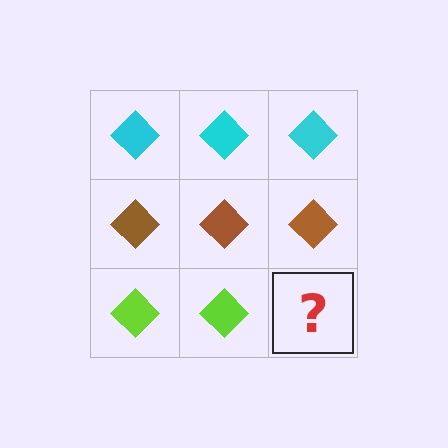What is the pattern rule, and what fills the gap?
The rule is that each row has a consistent color. The gap should be filled with a lime diamond.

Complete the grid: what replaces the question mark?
The question mark should be replaced with a lime diamond.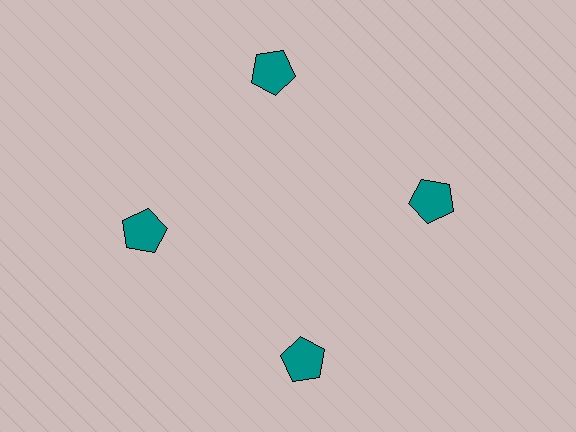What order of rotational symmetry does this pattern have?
This pattern has 4-fold rotational symmetry.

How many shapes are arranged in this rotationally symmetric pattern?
There are 4 shapes, arranged in 4 groups of 1.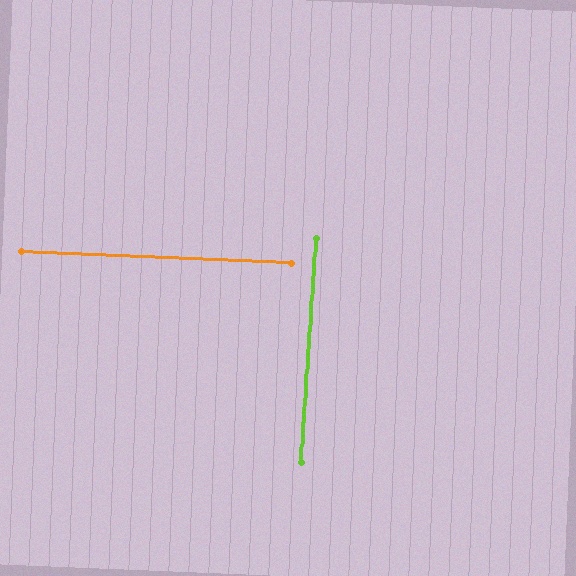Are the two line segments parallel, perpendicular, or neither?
Perpendicular — they meet at approximately 89°.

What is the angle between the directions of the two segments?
Approximately 89 degrees.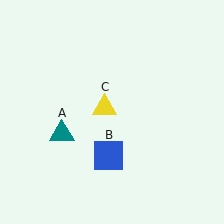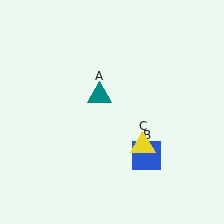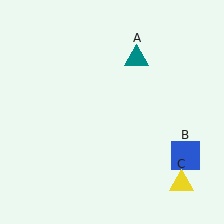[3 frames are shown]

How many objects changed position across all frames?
3 objects changed position: teal triangle (object A), blue square (object B), yellow triangle (object C).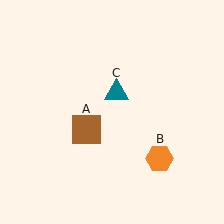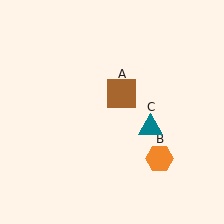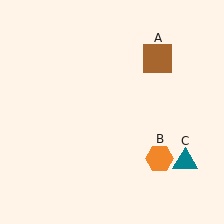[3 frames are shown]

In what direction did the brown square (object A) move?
The brown square (object A) moved up and to the right.